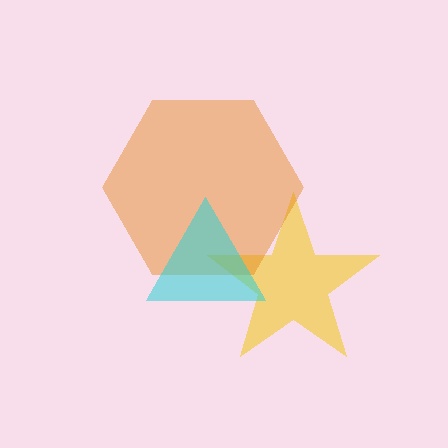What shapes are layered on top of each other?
The layered shapes are: a yellow star, an orange hexagon, a cyan triangle.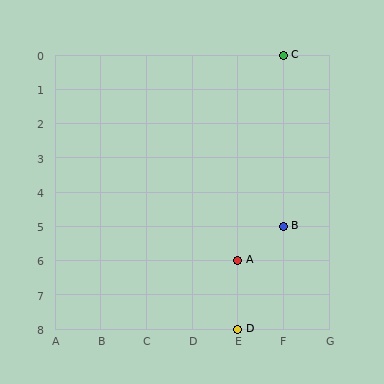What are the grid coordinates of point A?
Point A is at grid coordinates (E, 6).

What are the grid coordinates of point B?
Point B is at grid coordinates (F, 5).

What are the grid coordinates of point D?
Point D is at grid coordinates (E, 8).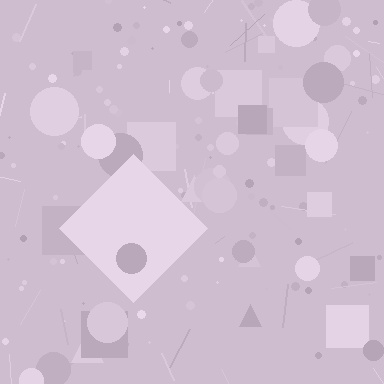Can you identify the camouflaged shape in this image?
The camouflaged shape is a diamond.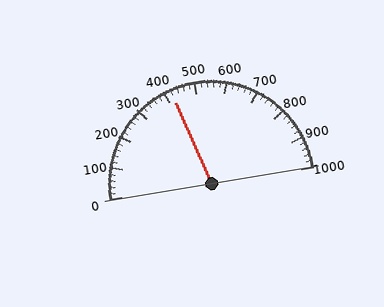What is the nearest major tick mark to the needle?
The nearest major tick mark is 400.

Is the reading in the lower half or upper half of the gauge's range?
The reading is in the lower half of the range (0 to 1000).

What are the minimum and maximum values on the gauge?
The gauge ranges from 0 to 1000.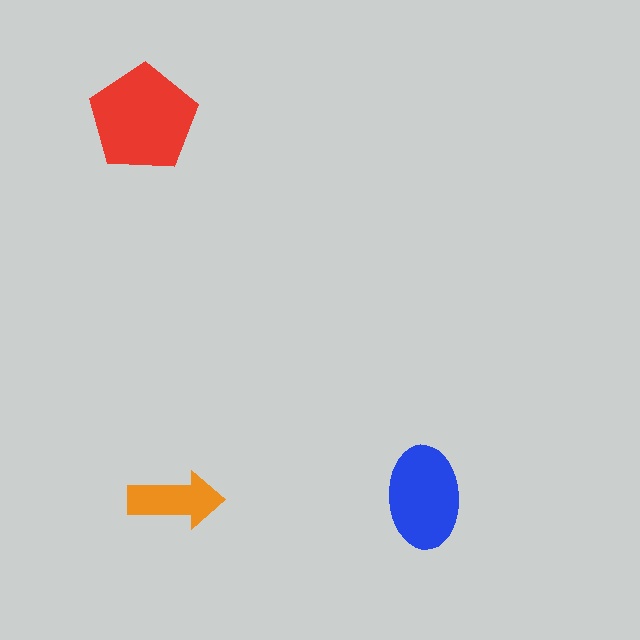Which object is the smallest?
The orange arrow.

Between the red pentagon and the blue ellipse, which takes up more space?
The red pentagon.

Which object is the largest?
The red pentagon.